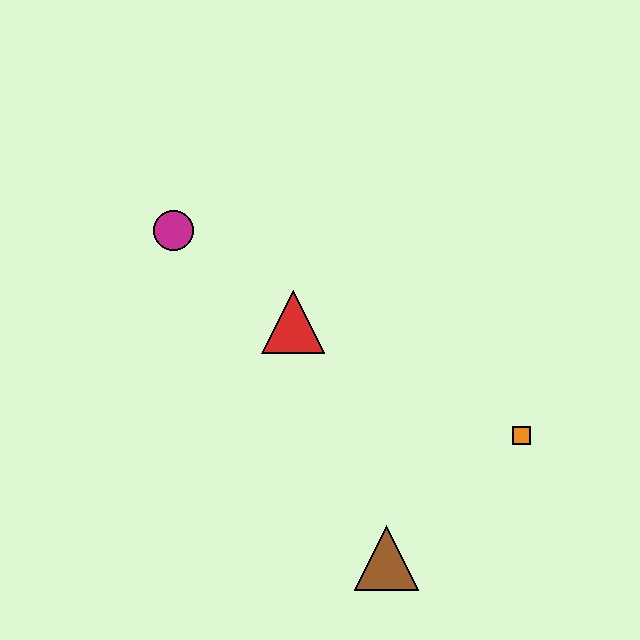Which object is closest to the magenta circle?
The red triangle is closest to the magenta circle.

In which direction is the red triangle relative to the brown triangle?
The red triangle is above the brown triangle.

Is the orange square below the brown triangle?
No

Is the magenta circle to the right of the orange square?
No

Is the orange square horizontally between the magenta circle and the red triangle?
No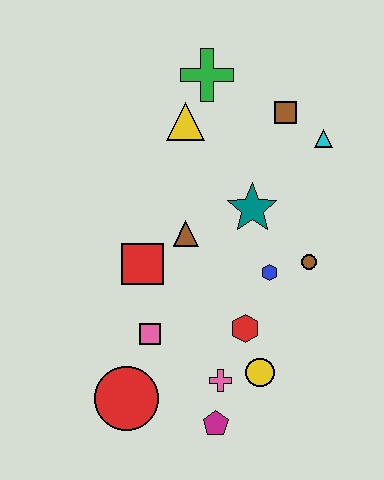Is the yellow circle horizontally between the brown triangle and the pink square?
No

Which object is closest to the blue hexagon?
The brown circle is closest to the blue hexagon.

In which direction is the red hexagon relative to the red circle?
The red hexagon is to the right of the red circle.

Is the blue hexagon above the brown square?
No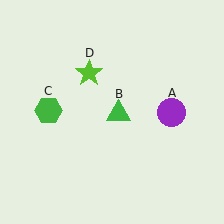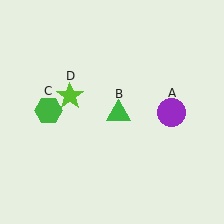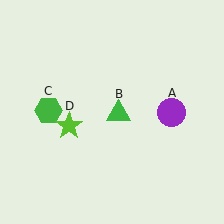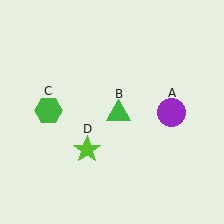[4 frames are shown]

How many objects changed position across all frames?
1 object changed position: lime star (object D).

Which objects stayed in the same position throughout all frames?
Purple circle (object A) and green triangle (object B) and green hexagon (object C) remained stationary.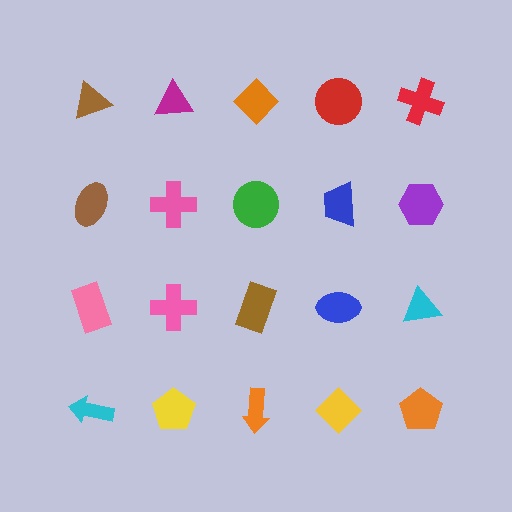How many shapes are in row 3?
5 shapes.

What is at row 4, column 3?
An orange arrow.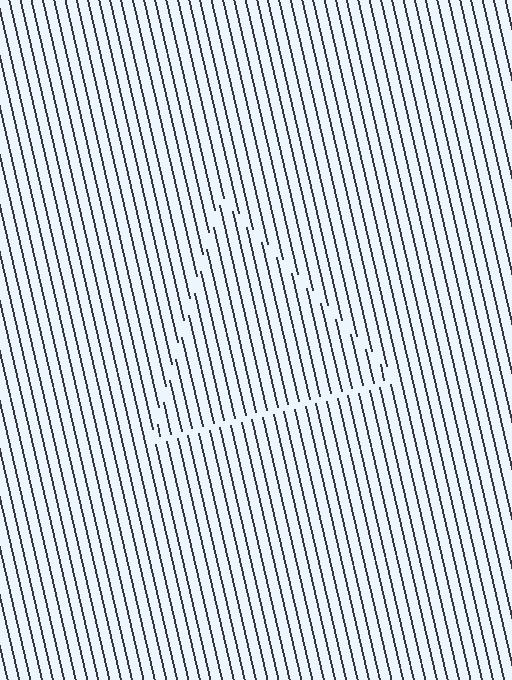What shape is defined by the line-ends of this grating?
An illusory triangle. The interior of the shape contains the same grating, shifted by half a period — the contour is defined by the phase discontinuity where line-ends from the inner and outer gratings abut.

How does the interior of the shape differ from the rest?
The interior of the shape contains the same grating, shifted by half a period — the contour is defined by the phase discontinuity where line-ends from the inner and outer gratings abut.